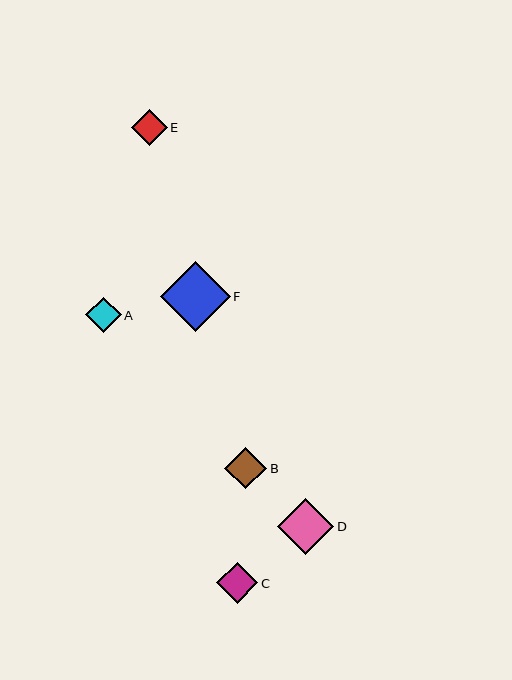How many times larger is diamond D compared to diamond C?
Diamond D is approximately 1.4 times the size of diamond C.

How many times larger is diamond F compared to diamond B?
Diamond F is approximately 1.7 times the size of diamond B.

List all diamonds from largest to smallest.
From largest to smallest: F, D, B, C, E, A.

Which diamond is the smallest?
Diamond A is the smallest with a size of approximately 35 pixels.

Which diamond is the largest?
Diamond F is the largest with a size of approximately 70 pixels.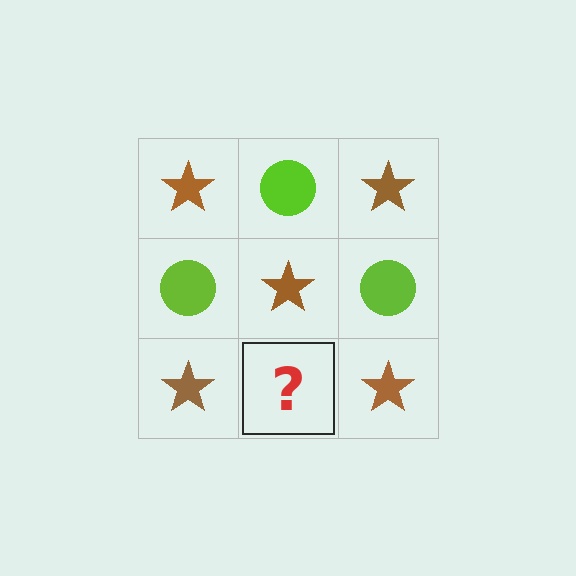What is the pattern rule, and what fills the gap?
The rule is that it alternates brown star and lime circle in a checkerboard pattern. The gap should be filled with a lime circle.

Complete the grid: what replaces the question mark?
The question mark should be replaced with a lime circle.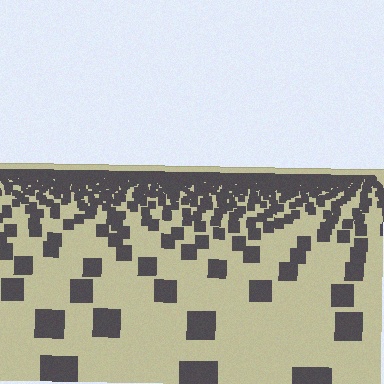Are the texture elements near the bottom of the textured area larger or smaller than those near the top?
Larger. Near the bottom, elements are closer to the viewer and appear at a bigger on-screen size.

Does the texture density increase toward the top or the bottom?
Density increases toward the top.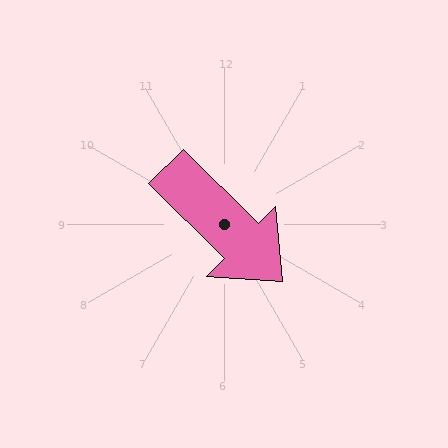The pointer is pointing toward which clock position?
Roughly 4 o'clock.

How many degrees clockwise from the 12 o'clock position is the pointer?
Approximately 135 degrees.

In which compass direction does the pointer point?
Southeast.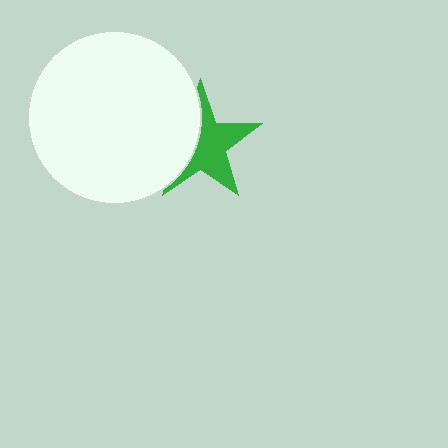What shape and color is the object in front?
The object in front is a white circle.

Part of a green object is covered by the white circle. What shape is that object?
It is a star.